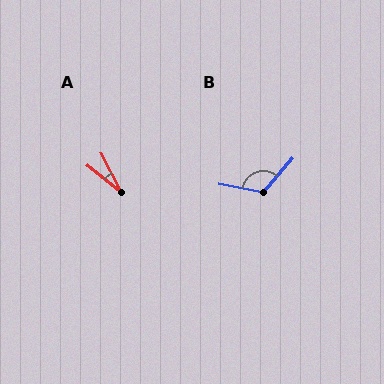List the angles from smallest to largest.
A (24°), B (119°).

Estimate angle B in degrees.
Approximately 119 degrees.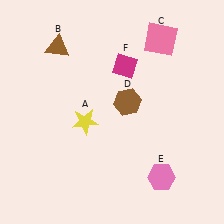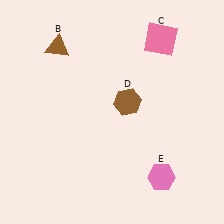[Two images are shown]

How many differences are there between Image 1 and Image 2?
There are 2 differences between the two images.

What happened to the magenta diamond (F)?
The magenta diamond (F) was removed in Image 2. It was in the top-right area of Image 1.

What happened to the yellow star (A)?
The yellow star (A) was removed in Image 2. It was in the bottom-left area of Image 1.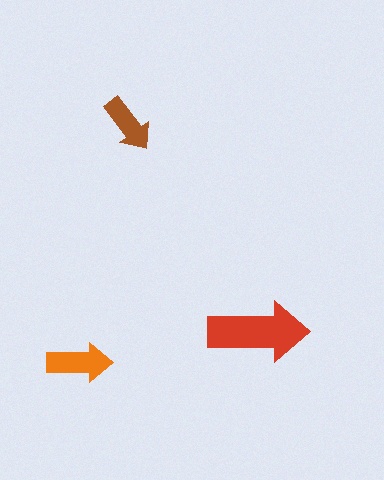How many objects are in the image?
There are 3 objects in the image.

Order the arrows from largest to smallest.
the red one, the orange one, the brown one.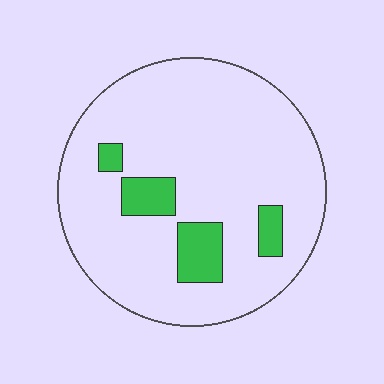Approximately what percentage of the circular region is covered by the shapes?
Approximately 10%.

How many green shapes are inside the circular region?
4.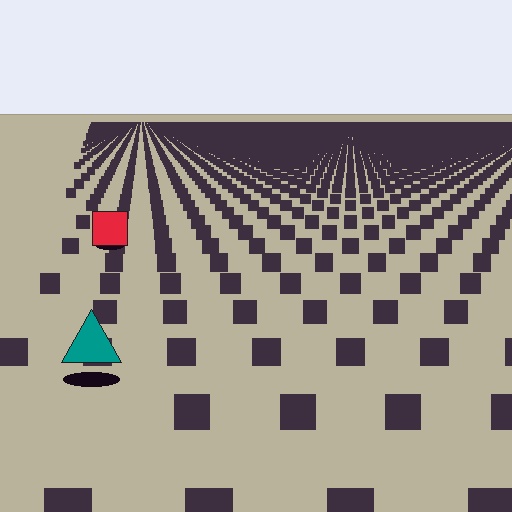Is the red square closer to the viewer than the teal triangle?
No. The teal triangle is closer — you can tell from the texture gradient: the ground texture is coarser near it.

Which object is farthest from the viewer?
The red square is farthest from the viewer. It appears smaller and the ground texture around it is denser.